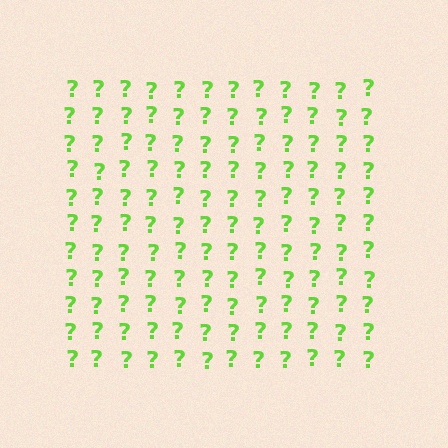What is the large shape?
The large shape is a square.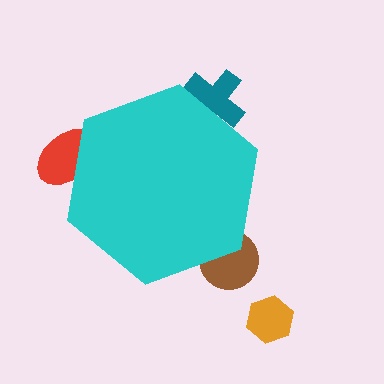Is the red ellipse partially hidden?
Yes, the red ellipse is partially hidden behind the cyan hexagon.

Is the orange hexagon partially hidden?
No, the orange hexagon is fully visible.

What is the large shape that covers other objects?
A cyan hexagon.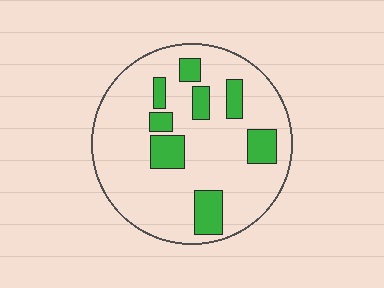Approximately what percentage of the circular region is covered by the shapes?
Approximately 20%.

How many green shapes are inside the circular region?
8.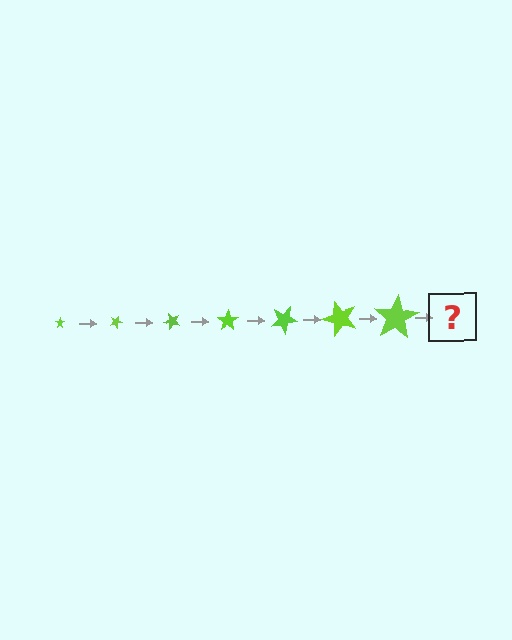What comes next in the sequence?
The next element should be a star, larger than the previous one and rotated 175 degrees from the start.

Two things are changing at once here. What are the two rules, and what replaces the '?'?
The two rules are that the star grows larger each step and it rotates 25 degrees each step. The '?' should be a star, larger than the previous one and rotated 175 degrees from the start.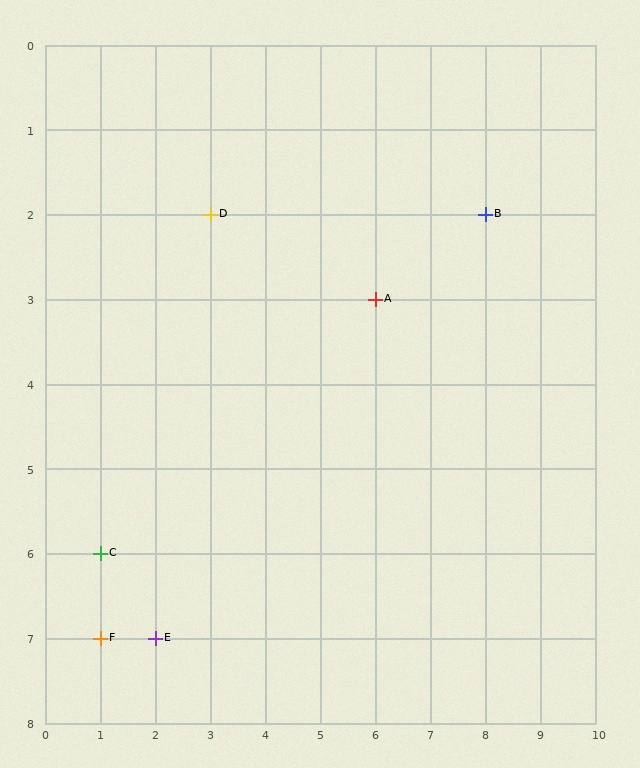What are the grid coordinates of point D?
Point D is at grid coordinates (3, 2).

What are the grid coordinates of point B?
Point B is at grid coordinates (8, 2).